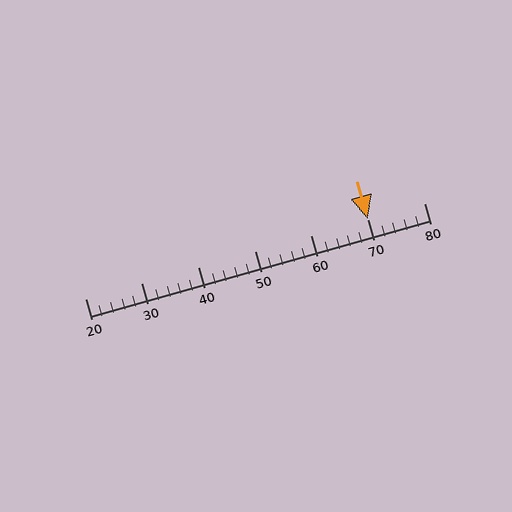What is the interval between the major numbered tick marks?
The major tick marks are spaced 10 units apart.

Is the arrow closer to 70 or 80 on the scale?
The arrow is closer to 70.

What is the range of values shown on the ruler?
The ruler shows values from 20 to 80.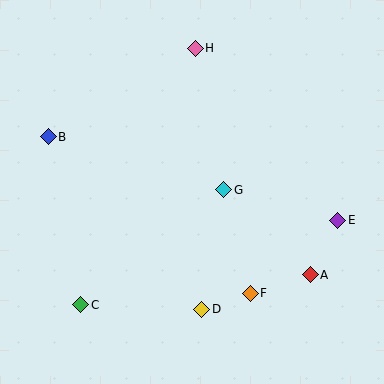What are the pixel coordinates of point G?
Point G is at (224, 190).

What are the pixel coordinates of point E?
Point E is at (338, 220).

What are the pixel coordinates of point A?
Point A is at (310, 275).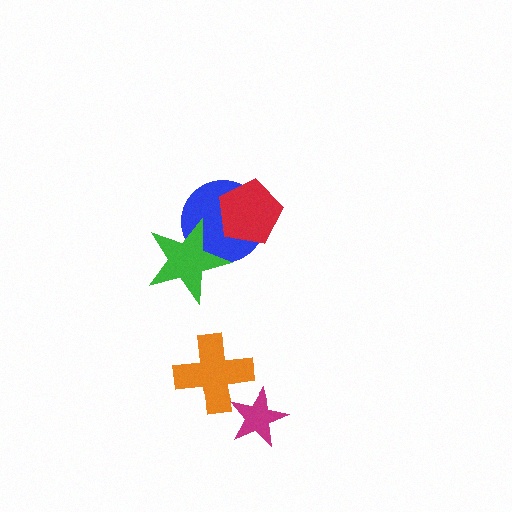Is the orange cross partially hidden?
Yes, it is partially covered by another shape.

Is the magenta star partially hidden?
No, no other shape covers it.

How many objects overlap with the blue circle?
2 objects overlap with the blue circle.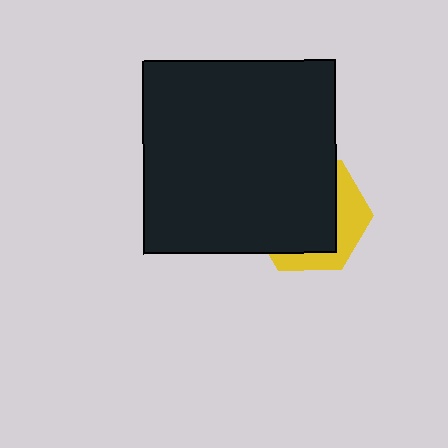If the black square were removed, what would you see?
You would see the complete yellow hexagon.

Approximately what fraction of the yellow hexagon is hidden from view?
Roughly 68% of the yellow hexagon is hidden behind the black square.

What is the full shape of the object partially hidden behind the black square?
The partially hidden object is a yellow hexagon.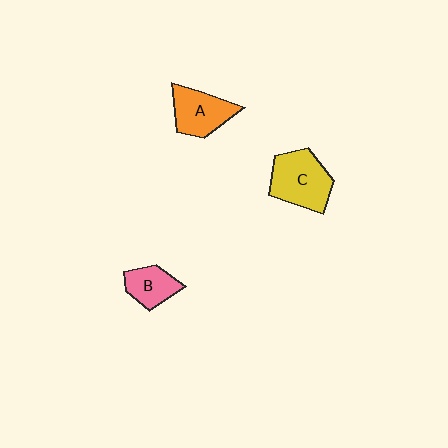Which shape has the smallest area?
Shape B (pink).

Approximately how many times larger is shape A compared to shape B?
Approximately 1.4 times.